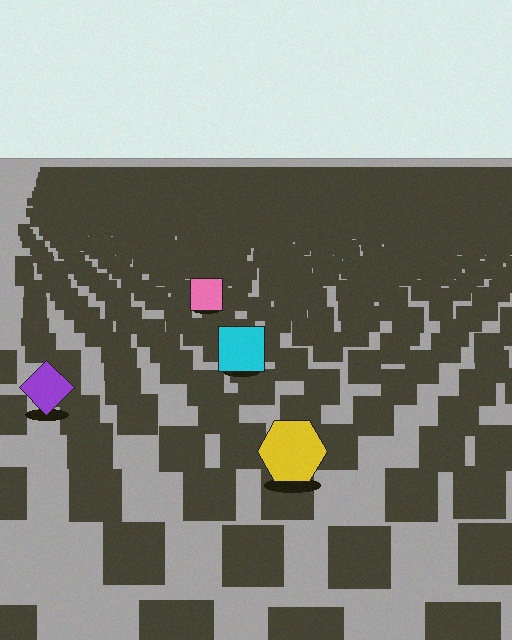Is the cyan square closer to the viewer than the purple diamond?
No. The purple diamond is closer — you can tell from the texture gradient: the ground texture is coarser near it.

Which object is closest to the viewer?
The yellow hexagon is closest. The texture marks near it are larger and more spread out.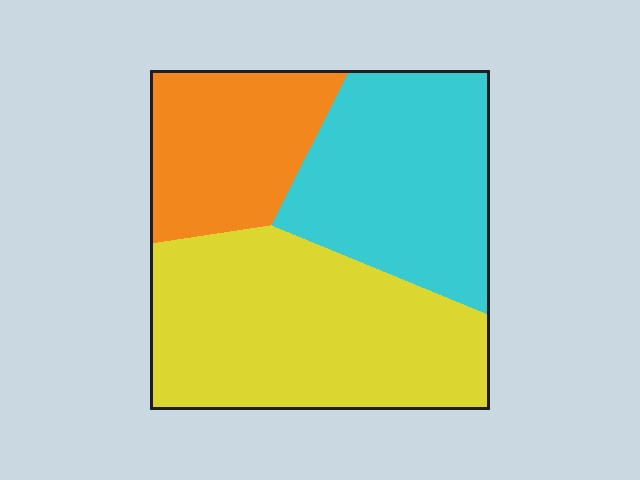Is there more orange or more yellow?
Yellow.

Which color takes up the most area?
Yellow, at roughly 45%.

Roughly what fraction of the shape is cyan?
Cyan covers 33% of the shape.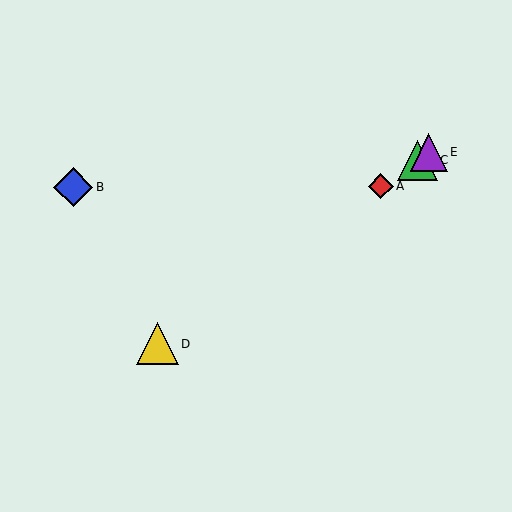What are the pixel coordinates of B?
Object B is at (73, 187).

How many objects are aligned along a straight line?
4 objects (A, C, D, E) are aligned along a straight line.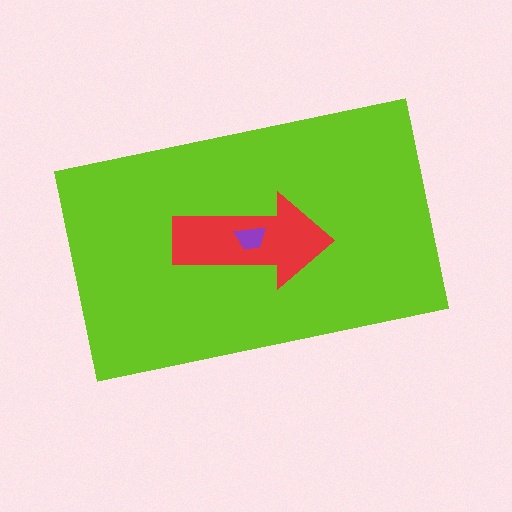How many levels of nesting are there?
3.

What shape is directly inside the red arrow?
The purple trapezoid.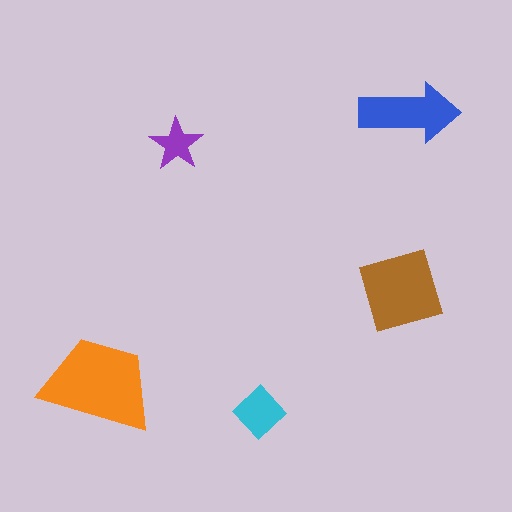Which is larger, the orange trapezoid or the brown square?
The orange trapezoid.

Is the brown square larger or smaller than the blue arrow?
Larger.